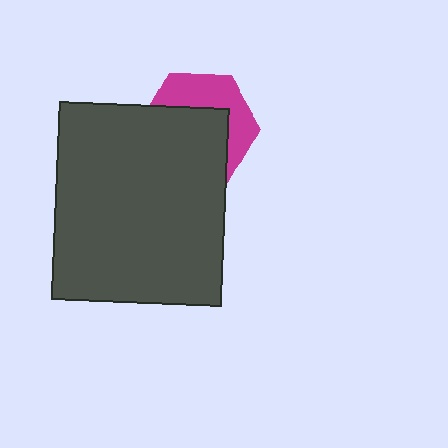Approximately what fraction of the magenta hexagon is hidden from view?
Roughly 60% of the magenta hexagon is hidden behind the dark gray rectangle.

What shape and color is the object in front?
The object in front is a dark gray rectangle.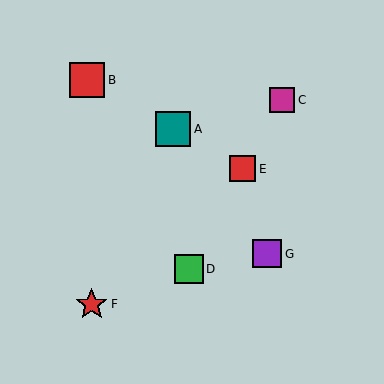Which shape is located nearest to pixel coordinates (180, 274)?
The green square (labeled D) at (189, 269) is nearest to that location.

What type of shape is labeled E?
Shape E is a red square.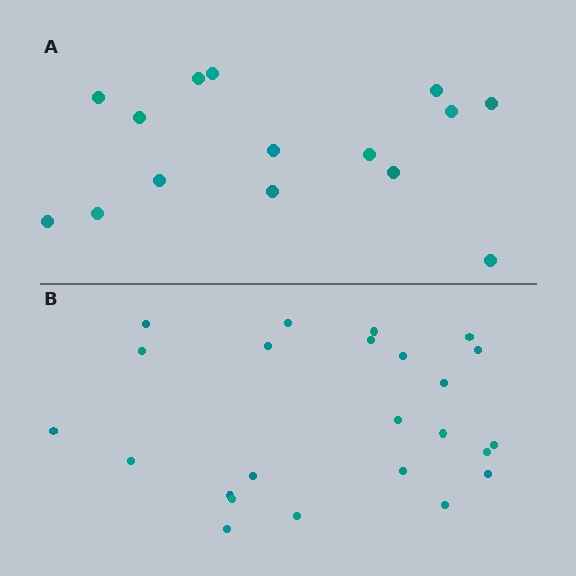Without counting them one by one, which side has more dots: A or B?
Region B (the bottom region) has more dots.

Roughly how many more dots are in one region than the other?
Region B has roughly 8 or so more dots than region A.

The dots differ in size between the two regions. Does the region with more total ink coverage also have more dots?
No. Region A has more total ink coverage because its dots are larger, but region B actually contains more individual dots. Total area can be misleading — the number of items is what matters here.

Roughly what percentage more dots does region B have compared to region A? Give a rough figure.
About 60% more.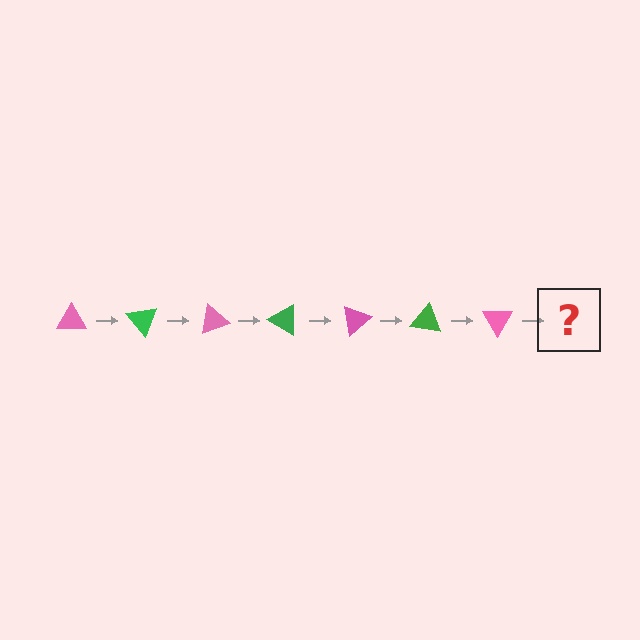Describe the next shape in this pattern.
It should be a green triangle, rotated 350 degrees from the start.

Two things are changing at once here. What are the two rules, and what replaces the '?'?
The two rules are that it rotates 50 degrees each step and the color cycles through pink and green. The '?' should be a green triangle, rotated 350 degrees from the start.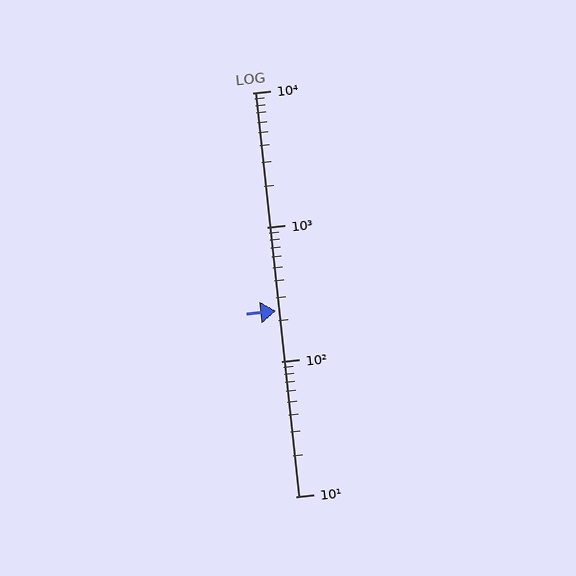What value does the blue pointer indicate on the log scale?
The pointer indicates approximately 240.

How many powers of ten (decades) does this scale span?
The scale spans 3 decades, from 10 to 10000.